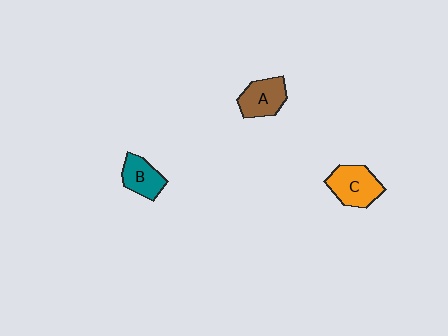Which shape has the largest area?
Shape C (orange).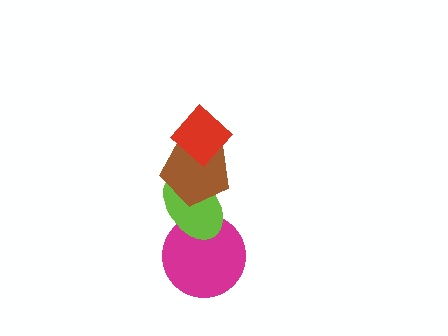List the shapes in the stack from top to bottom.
From top to bottom: the red diamond, the brown pentagon, the lime ellipse, the magenta circle.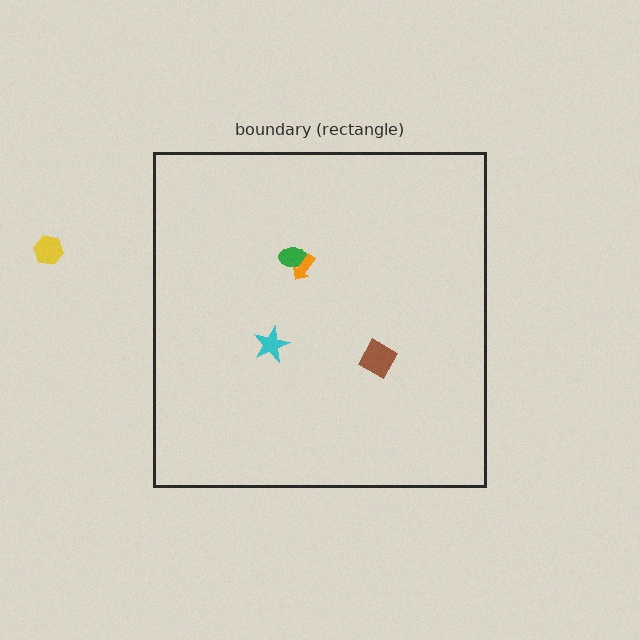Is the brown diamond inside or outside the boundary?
Inside.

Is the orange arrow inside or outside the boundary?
Inside.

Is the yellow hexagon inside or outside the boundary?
Outside.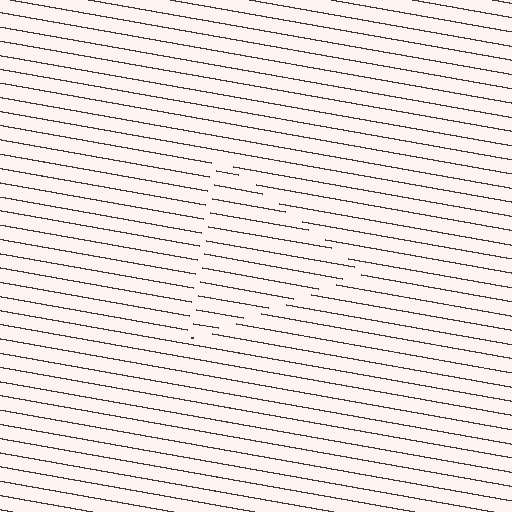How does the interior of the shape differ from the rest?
The interior of the shape contains the same grating, shifted by half a period — the contour is defined by the phase discontinuity where line-ends from the inner and outer gratings abut.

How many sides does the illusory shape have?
3 sides — the line-ends trace a triangle.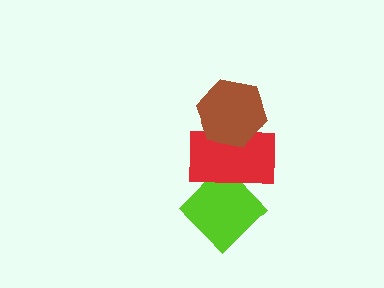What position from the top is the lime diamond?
The lime diamond is 3rd from the top.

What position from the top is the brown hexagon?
The brown hexagon is 1st from the top.